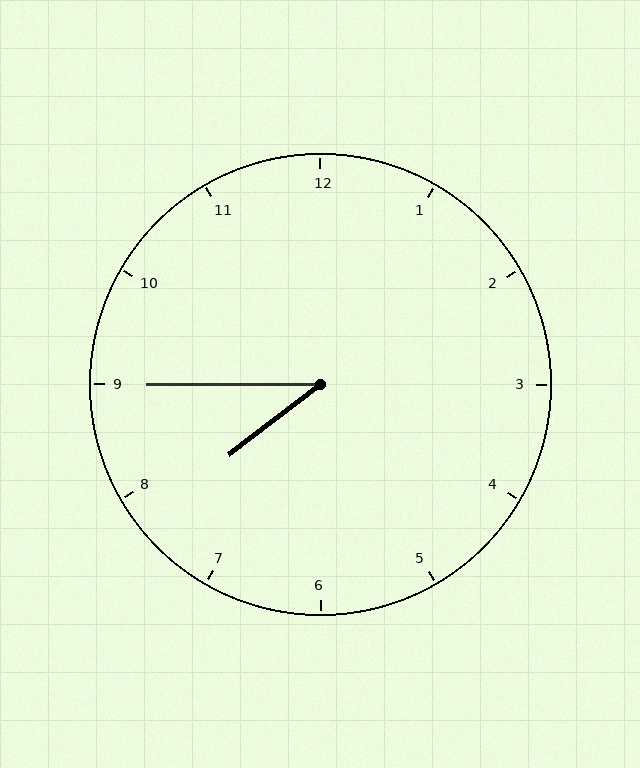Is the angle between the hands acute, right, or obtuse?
It is acute.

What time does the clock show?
7:45.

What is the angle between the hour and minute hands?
Approximately 38 degrees.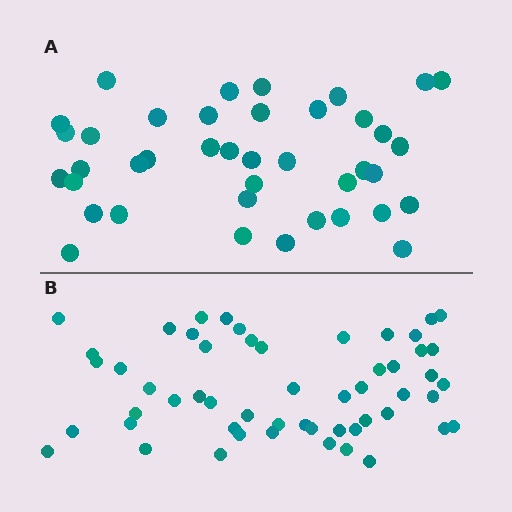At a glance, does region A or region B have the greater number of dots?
Region B (the bottom region) has more dots.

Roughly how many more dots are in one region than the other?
Region B has approximately 15 more dots than region A.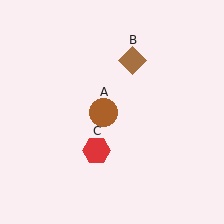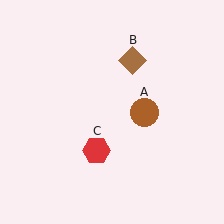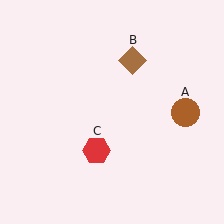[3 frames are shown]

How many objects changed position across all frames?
1 object changed position: brown circle (object A).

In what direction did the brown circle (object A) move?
The brown circle (object A) moved right.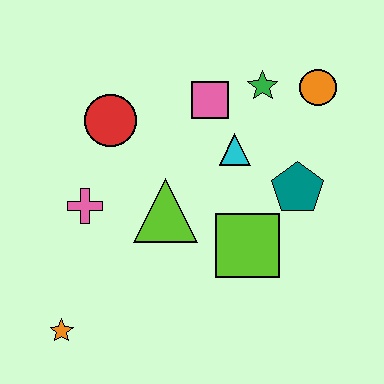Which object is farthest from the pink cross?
The orange circle is farthest from the pink cross.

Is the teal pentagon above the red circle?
No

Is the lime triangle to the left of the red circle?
No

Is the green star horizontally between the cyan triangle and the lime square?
No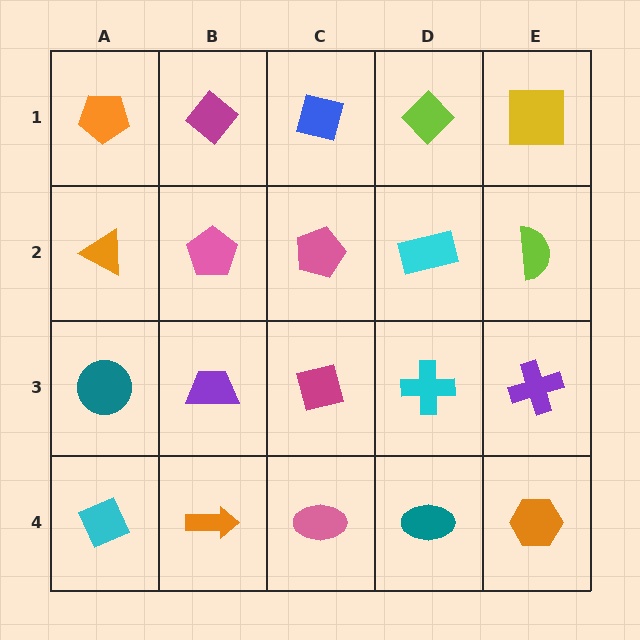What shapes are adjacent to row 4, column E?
A purple cross (row 3, column E), a teal ellipse (row 4, column D).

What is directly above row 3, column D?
A cyan rectangle.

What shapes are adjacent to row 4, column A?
A teal circle (row 3, column A), an orange arrow (row 4, column B).